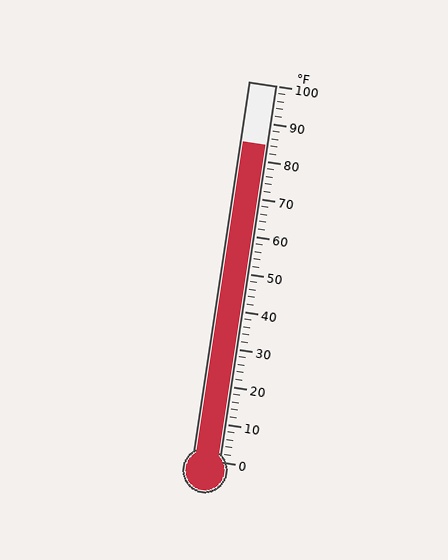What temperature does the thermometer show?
The thermometer shows approximately 84°F.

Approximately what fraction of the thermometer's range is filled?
The thermometer is filled to approximately 85% of its range.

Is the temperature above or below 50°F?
The temperature is above 50°F.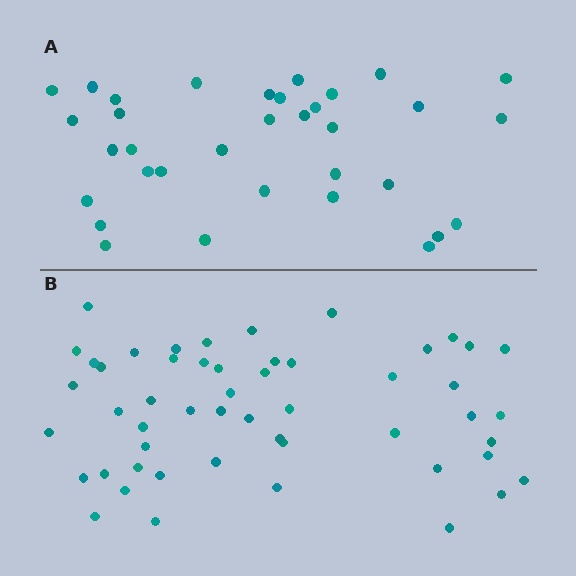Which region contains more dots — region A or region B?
Region B (the bottom region) has more dots.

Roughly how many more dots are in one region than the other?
Region B has approximately 20 more dots than region A.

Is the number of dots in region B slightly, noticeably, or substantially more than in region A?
Region B has substantially more. The ratio is roughly 1.5 to 1.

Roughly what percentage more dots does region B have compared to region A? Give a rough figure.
About 55% more.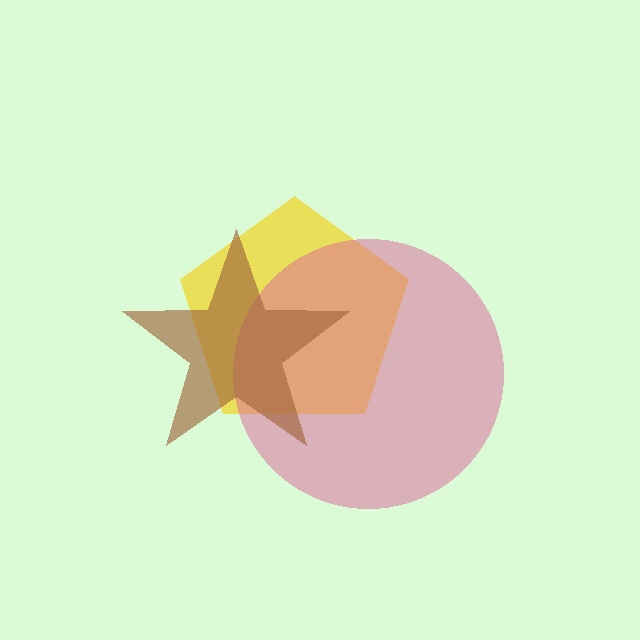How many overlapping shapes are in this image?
There are 3 overlapping shapes in the image.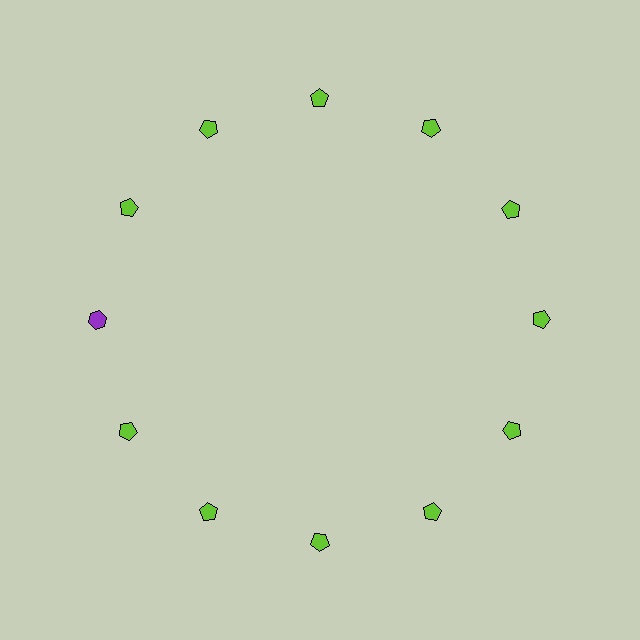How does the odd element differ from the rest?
It differs in both color (purple instead of lime) and shape (hexagon instead of pentagon).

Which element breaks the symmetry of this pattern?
The purple hexagon at roughly the 9 o'clock position breaks the symmetry. All other shapes are lime pentagons.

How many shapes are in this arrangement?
There are 12 shapes arranged in a ring pattern.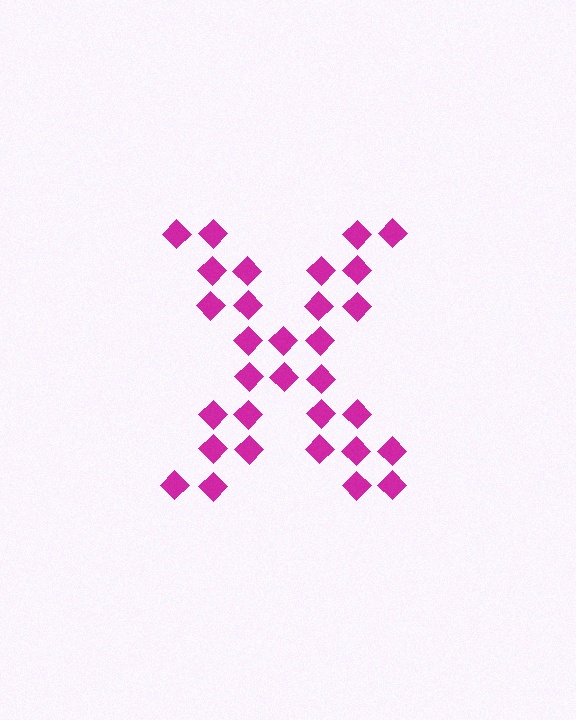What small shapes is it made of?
It is made of small diamonds.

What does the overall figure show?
The overall figure shows the letter X.